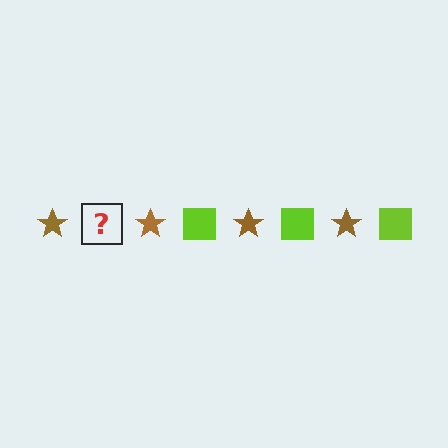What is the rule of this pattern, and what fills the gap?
The rule is that the pattern alternates between brown star and lime square. The gap should be filled with a lime square.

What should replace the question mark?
The question mark should be replaced with a lime square.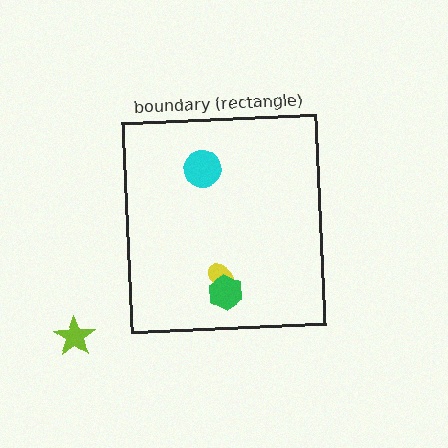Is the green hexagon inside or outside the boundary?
Inside.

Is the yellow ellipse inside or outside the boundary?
Inside.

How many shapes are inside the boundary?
3 inside, 1 outside.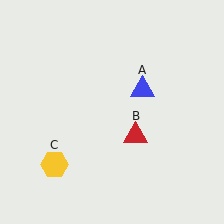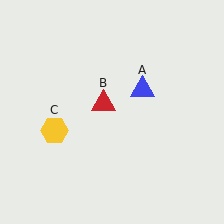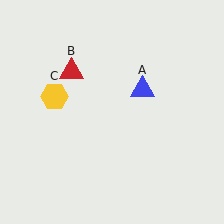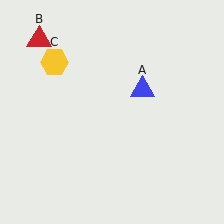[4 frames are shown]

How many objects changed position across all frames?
2 objects changed position: red triangle (object B), yellow hexagon (object C).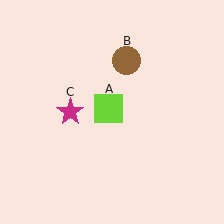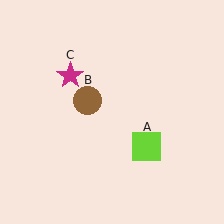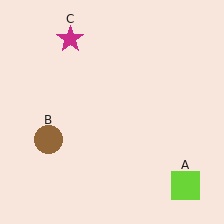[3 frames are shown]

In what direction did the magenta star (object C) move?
The magenta star (object C) moved up.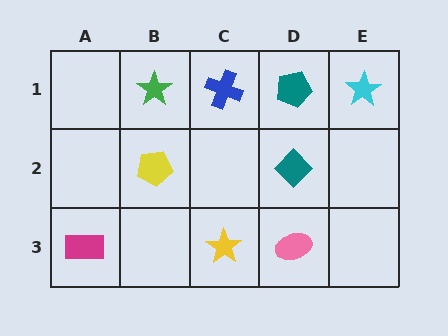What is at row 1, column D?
A teal pentagon.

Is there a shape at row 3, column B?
No, that cell is empty.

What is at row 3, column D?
A pink ellipse.